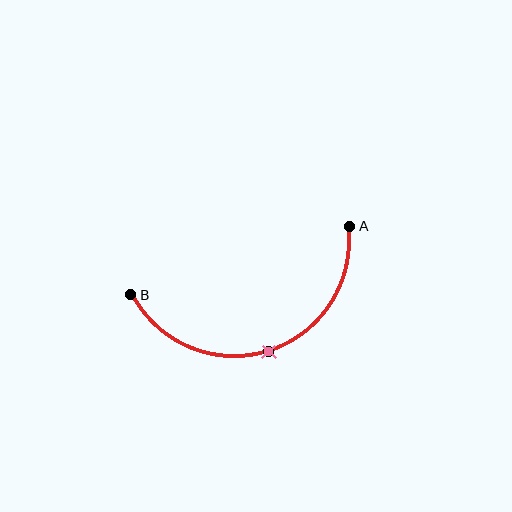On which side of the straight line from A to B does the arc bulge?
The arc bulges below the straight line connecting A and B.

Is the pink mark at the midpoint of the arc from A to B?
Yes. The pink mark lies on the arc at equal arc-length from both A and B — it is the arc midpoint.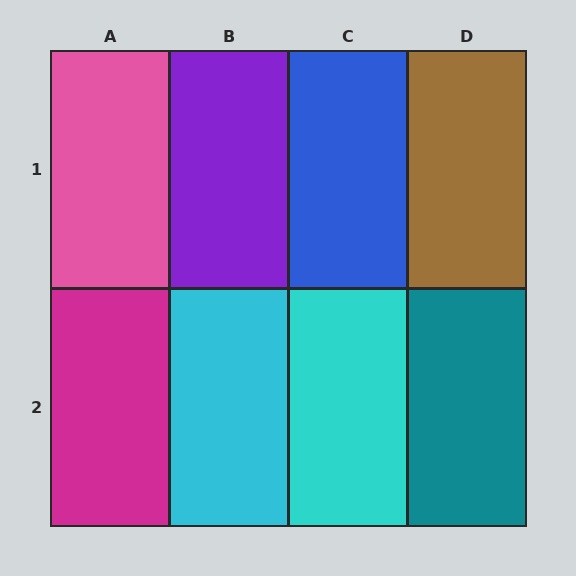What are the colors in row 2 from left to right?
Magenta, cyan, cyan, teal.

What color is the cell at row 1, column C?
Blue.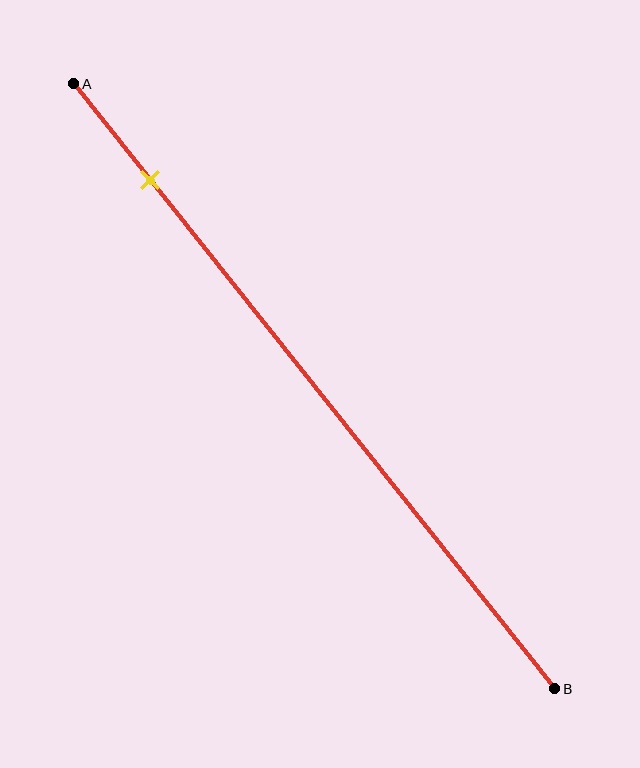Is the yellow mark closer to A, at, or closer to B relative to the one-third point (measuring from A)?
The yellow mark is closer to point A than the one-third point of segment AB.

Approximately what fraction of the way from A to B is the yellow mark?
The yellow mark is approximately 15% of the way from A to B.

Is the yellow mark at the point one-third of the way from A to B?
No, the mark is at about 15% from A, not at the 33% one-third point.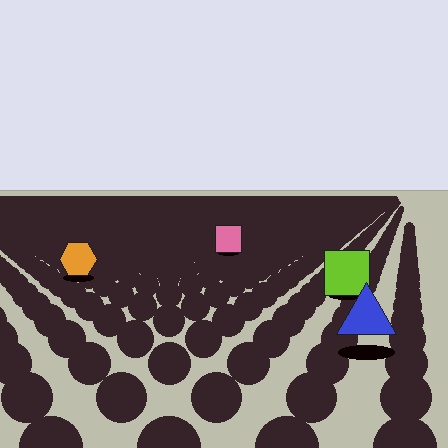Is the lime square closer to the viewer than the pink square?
Yes. The lime square is closer — you can tell from the texture gradient: the ground texture is coarser near it.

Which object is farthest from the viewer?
The pink square is farthest from the viewer. It appears smaller and the ground texture around it is denser.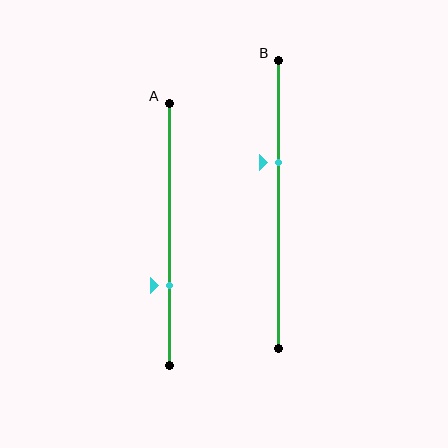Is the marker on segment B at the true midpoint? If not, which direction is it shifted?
No, the marker on segment B is shifted upward by about 15% of the segment length.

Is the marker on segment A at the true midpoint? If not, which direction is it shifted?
No, the marker on segment A is shifted downward by about 20% of the segment length.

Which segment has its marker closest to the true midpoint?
Segment B has its marker closest to the true midpoint.